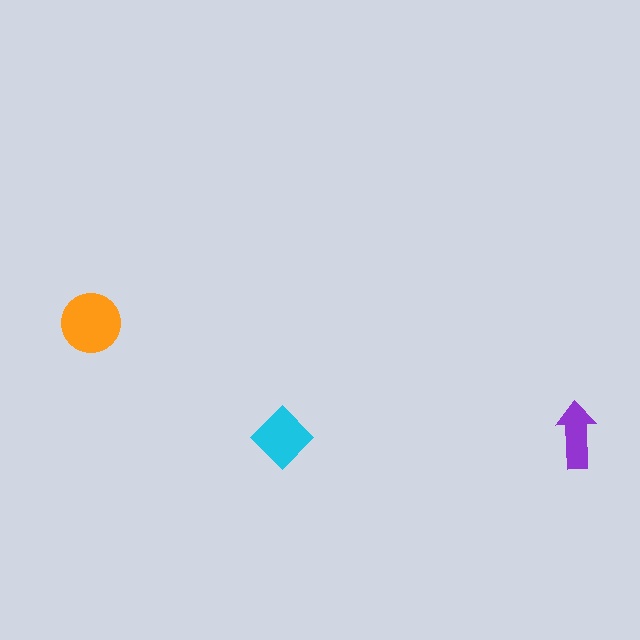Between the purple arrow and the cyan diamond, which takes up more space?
The cyan diamond.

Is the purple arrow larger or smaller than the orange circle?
Smaller.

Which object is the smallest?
The purple arrow.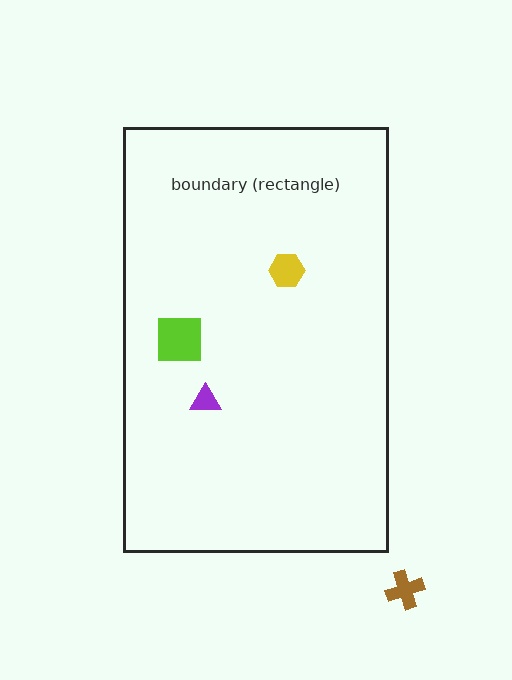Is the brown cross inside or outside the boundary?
Outside.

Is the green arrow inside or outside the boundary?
Inside.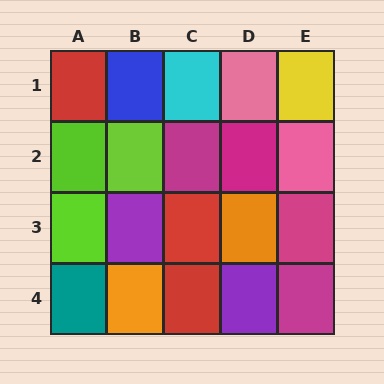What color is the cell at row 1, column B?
Blue.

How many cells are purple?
2 cells are purple.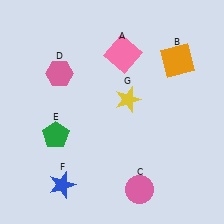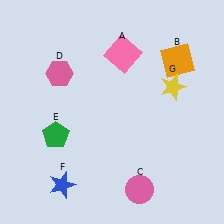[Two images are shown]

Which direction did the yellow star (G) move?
The yellow star (G) moved right.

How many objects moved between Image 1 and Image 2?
1 object moved between the two images.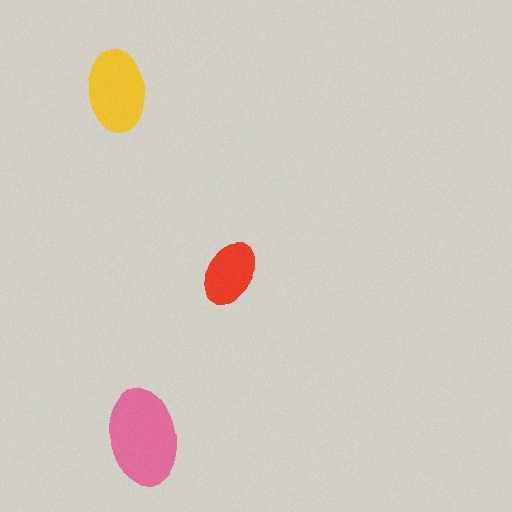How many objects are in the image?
There are 3 objects in the image.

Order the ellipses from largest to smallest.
the pink one, the yellow one, the red one.